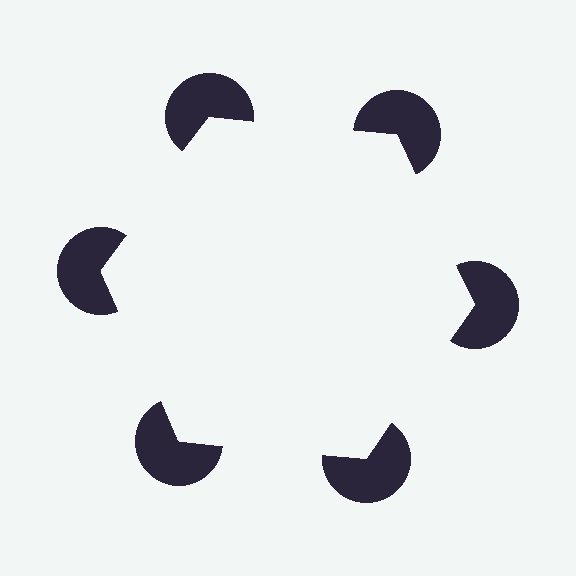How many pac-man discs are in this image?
There are 6 — one at each vertex of the illusory hexagon.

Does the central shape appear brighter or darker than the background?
It typically appears slightly brighter than the background, even though no actual brightness change is drawn.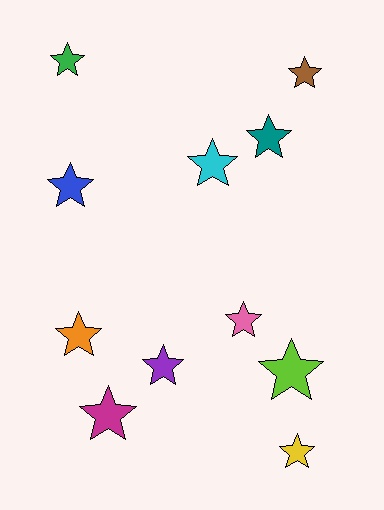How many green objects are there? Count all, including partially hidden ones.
There is 1 green object.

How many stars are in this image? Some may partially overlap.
There are 11 stars.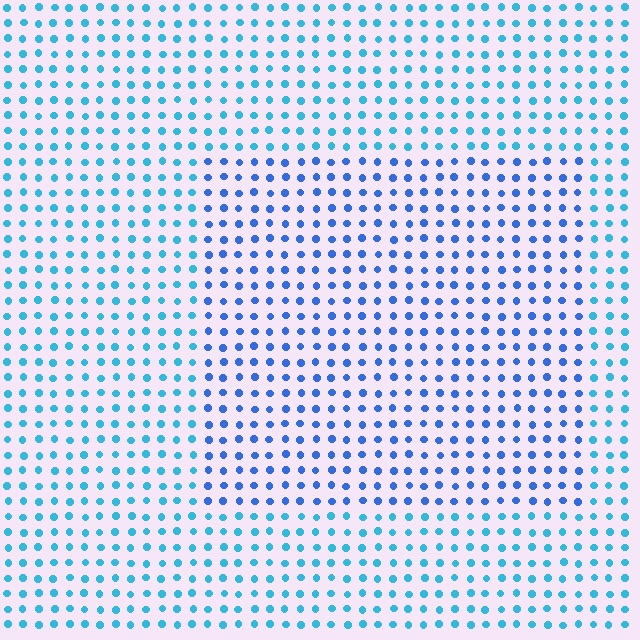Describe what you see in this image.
The image is filled with small cyan elements in a uniform arrangement. A rectangle-shaped region is visible where the elements are tinted to a slightly different hue, forming a subtle color boundary.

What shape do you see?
I see a rectangle.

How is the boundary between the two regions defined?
The boundary is defined purely by a slight shift in hue (about 28 degrees). Spacing, size, and orientation are identical on both sides.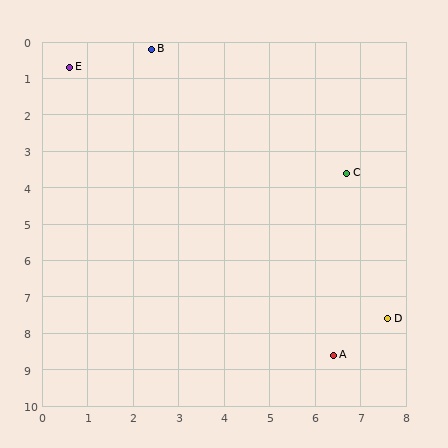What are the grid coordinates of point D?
Point D is at approximately (7.6, 7.6).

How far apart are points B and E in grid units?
Points B and E are about 1.9 grid units apart.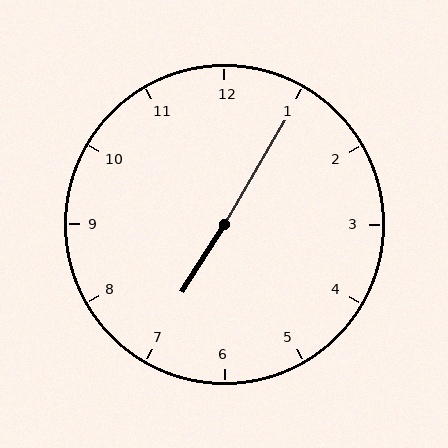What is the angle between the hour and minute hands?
Approximately 178 degrees.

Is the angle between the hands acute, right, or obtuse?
It is obtuse.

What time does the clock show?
7:05.